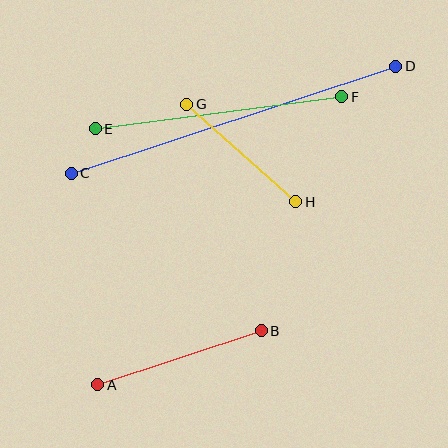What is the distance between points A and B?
The distance is approximately 172 pixels.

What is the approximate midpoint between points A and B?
The midpoint is at approximately (180, 358) pixels.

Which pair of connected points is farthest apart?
Points C and D are farthest apart.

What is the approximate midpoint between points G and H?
The midpoint is at approximately (241, 153) pixels.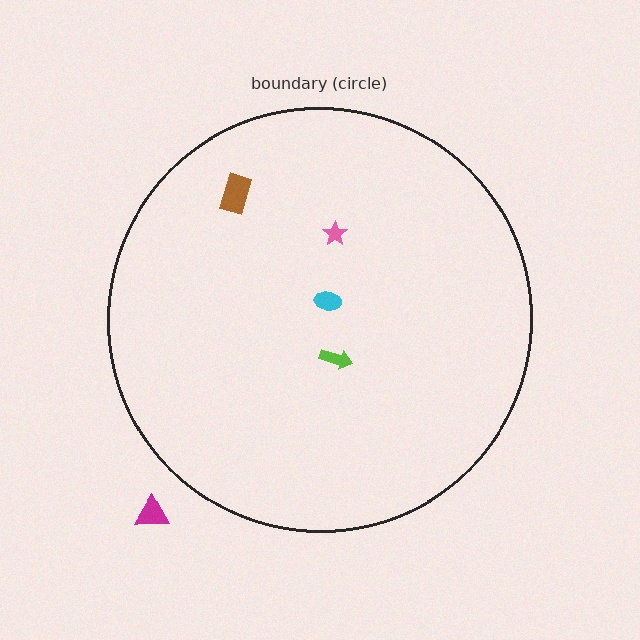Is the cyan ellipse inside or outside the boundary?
Inside.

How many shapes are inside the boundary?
4 inside, 1 outside.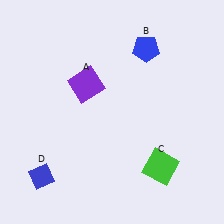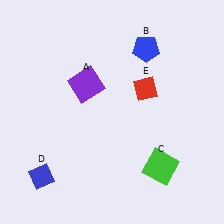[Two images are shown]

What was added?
A red diamond (E) was added in Image 2.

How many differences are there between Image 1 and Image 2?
There is 1 difference between the two images.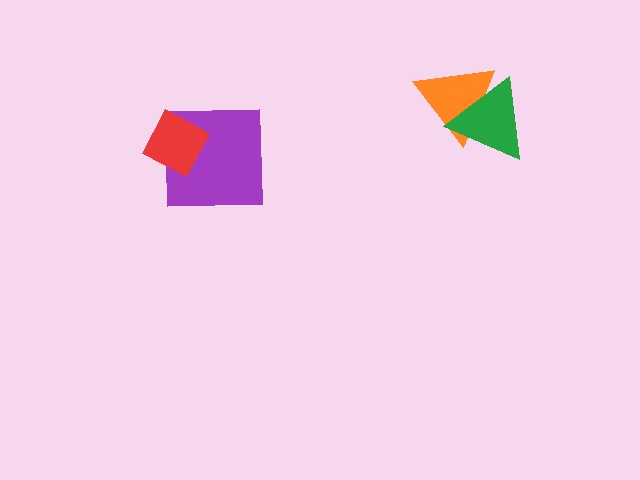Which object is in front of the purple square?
The red diamond is in front of the purple square.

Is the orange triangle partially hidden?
Yes, it is partially covered by another shape.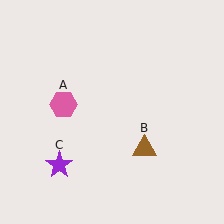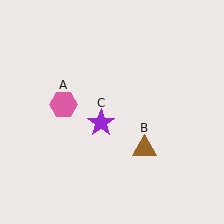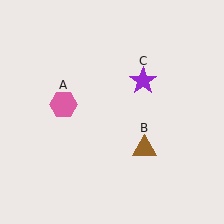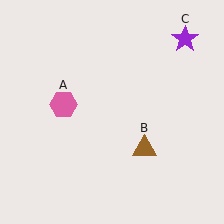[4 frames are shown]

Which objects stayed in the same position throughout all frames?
Pink hexagon (object A) and brown triangle (object B) remained stationary.